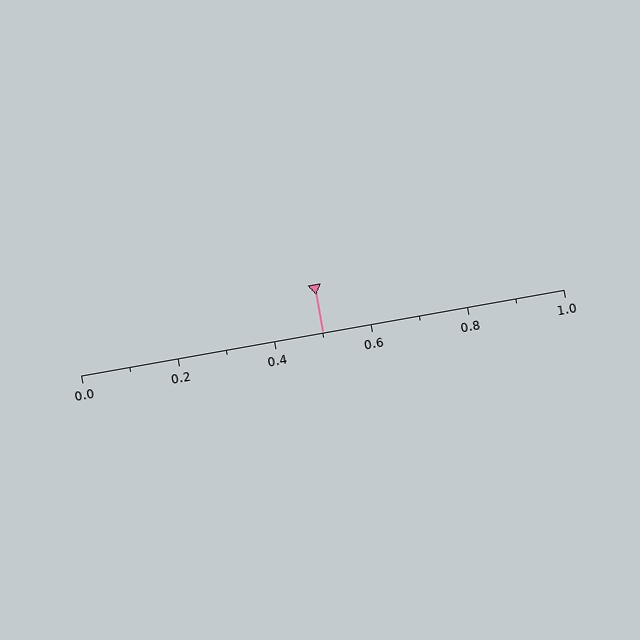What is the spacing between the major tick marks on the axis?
The major ticks are spaced 0.2 apart.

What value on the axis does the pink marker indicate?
The marker indicates approximately 0.5.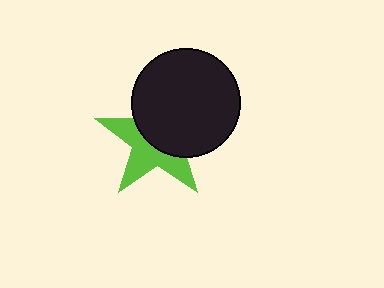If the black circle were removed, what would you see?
You would see the complete lime star.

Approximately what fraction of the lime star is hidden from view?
Roughly 53% of the lime star is hidden behind the black circle.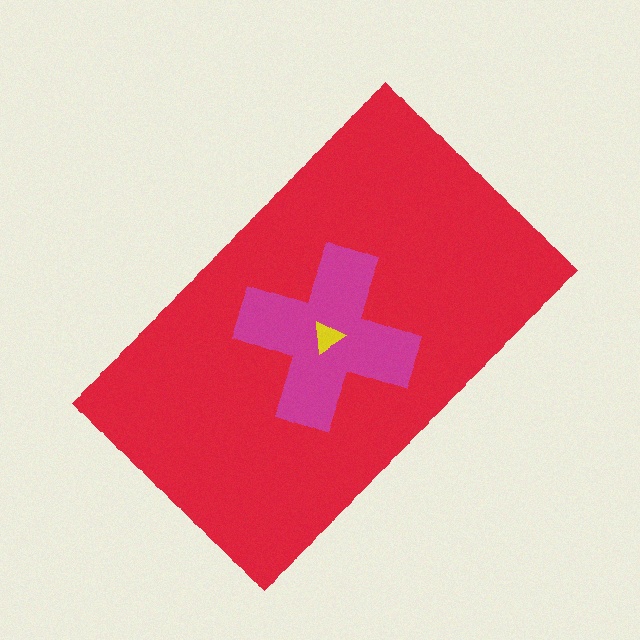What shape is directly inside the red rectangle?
The magenta cross.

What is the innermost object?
The yellow triangle.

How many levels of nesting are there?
3.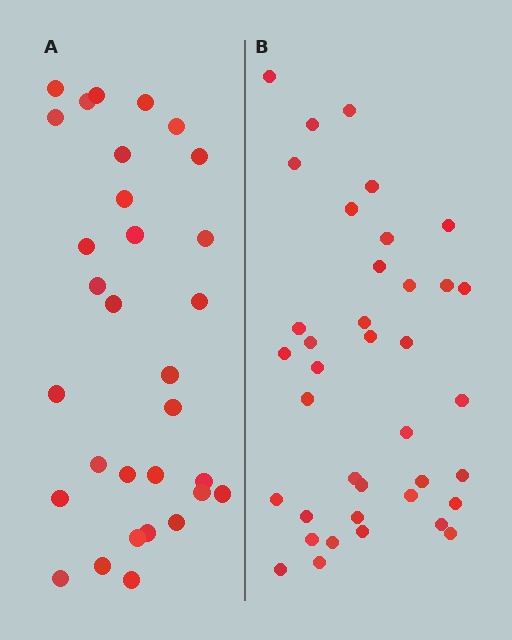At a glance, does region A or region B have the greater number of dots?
Region B (the right region) has more dots.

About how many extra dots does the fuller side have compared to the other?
Region B has roughly 8 or so more dots than region A.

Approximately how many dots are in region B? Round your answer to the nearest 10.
About 40 dots. (The exact count is 38, which rounds to 40.)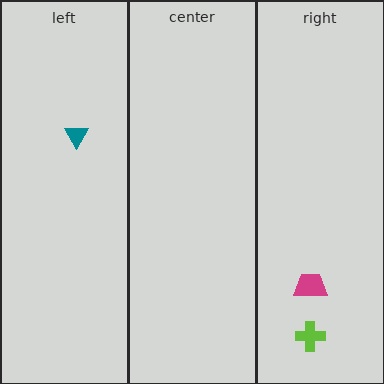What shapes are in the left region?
The teal triangle.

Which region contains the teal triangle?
The left region.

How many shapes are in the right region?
2.